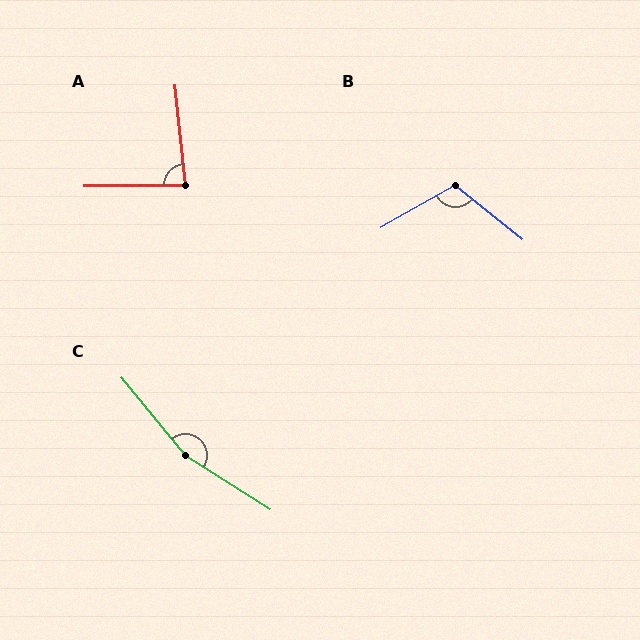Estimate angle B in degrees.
Approximately 112 degrees.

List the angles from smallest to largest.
A (84°), B (112°), C (162°).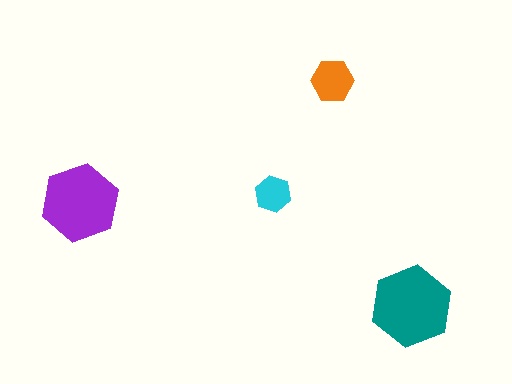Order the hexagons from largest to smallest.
the teal one, the purple one, the orange one, the cyan one.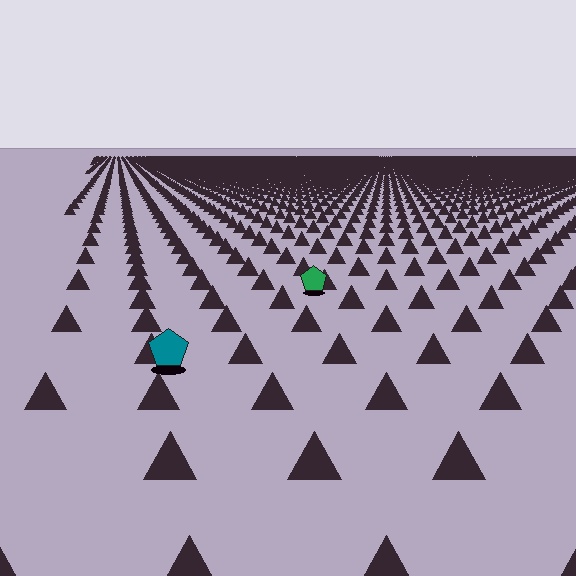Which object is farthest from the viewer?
The green pentagon is farthest from the viewer. It appears smaller and the ground texture around it is denser.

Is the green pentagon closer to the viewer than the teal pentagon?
No. The teal pentagon is closer — you can tell from the texture gradient: the ground texture is coarser near it.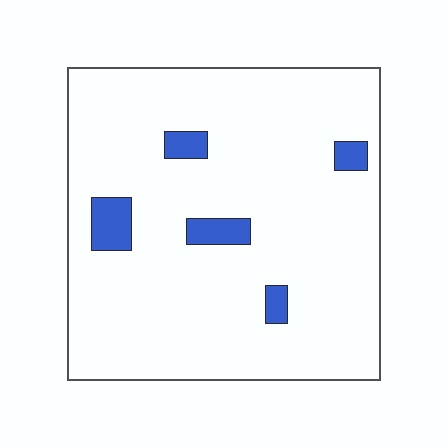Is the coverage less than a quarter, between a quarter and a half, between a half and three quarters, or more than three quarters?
Less than a quarter.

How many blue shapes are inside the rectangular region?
5.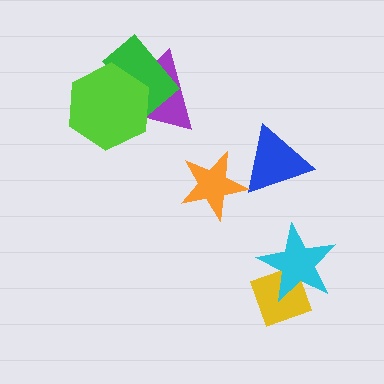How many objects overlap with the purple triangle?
2 objects overlap with the purple triangle.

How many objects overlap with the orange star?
1 object overlaps with the orange star.